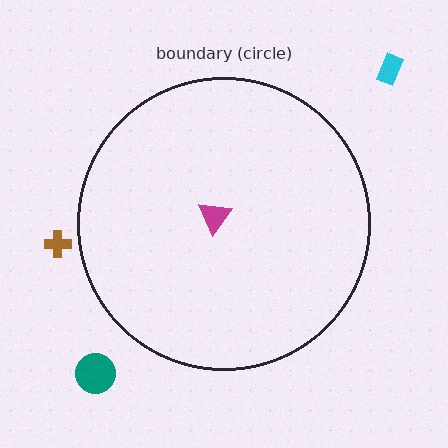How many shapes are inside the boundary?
1 inside, 3 outside.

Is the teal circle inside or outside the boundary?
Outside.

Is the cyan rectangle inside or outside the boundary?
Outside.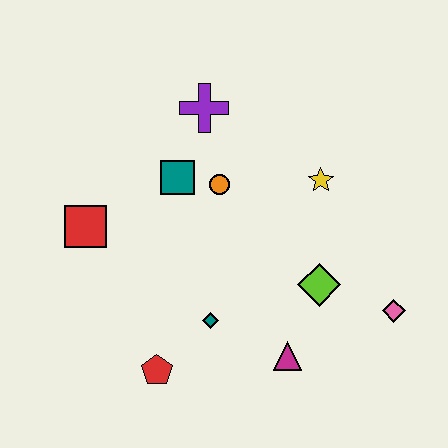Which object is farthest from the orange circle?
The pink diamond is farthest from the orange circle.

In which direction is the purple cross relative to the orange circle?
The purple cross is above the orange circle.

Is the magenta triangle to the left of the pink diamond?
Yes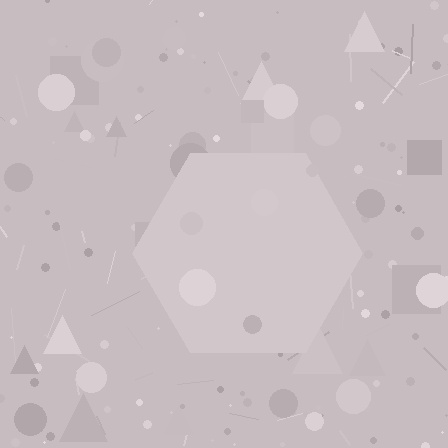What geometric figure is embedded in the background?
A hexagon is embedded in the background.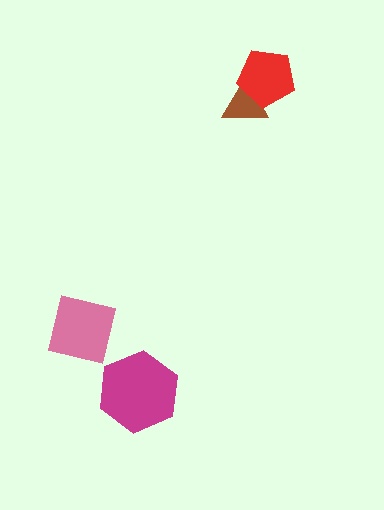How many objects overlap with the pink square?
0 objects overlap with the pink square.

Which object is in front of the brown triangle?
The red pentagon is in front of the brown triangle.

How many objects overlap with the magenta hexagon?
0 objects overlap with the magenta hexagon.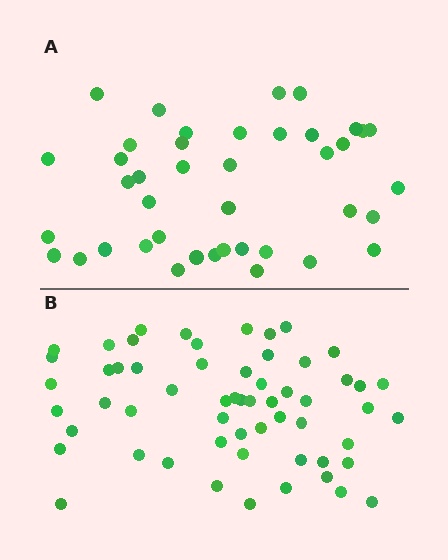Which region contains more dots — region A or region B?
Region B (the bottom region) has more dots.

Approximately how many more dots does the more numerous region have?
Region B has approximately 15 more dots than region A.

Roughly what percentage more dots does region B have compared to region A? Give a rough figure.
About 40% more.